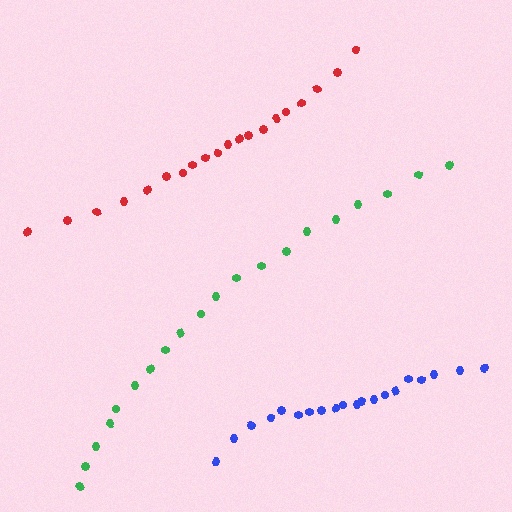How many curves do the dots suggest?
There are 3 distinct paths.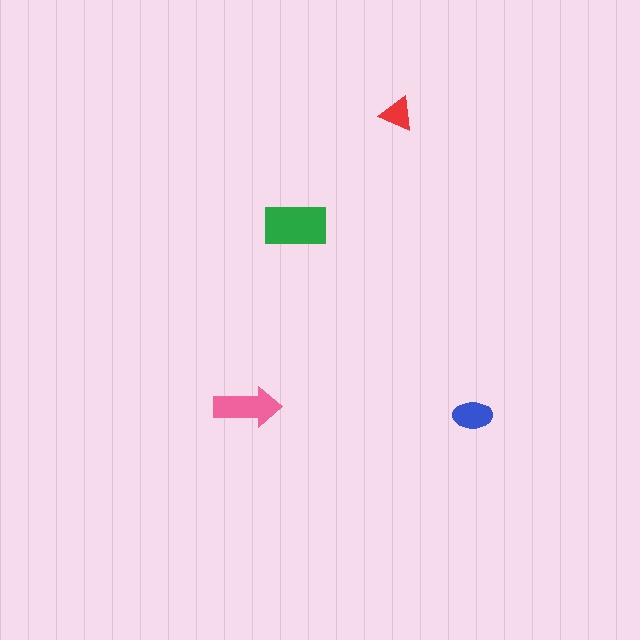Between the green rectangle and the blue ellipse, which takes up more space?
The green rectangle.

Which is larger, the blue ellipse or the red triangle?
The blue ellipse.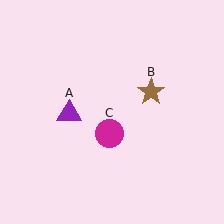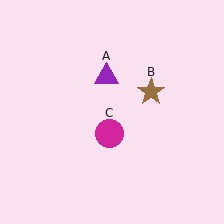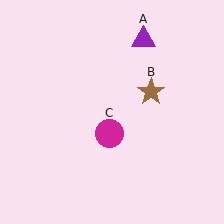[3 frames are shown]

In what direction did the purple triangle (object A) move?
The purple triangle (object A) moved up and to the right.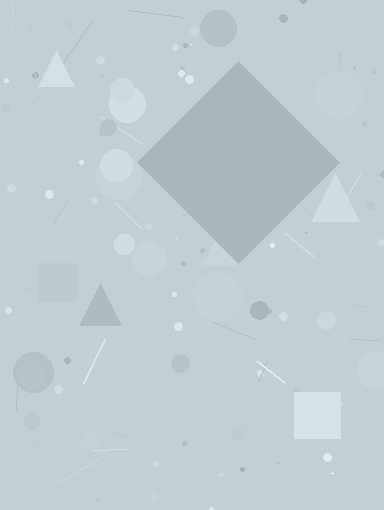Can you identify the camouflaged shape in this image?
The camouflaged shape is a diamond.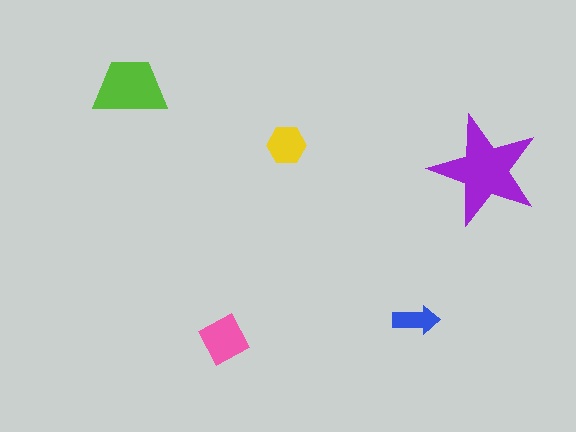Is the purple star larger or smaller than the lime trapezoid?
Larger.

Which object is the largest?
The purple star.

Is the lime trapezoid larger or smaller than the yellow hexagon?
Larger.